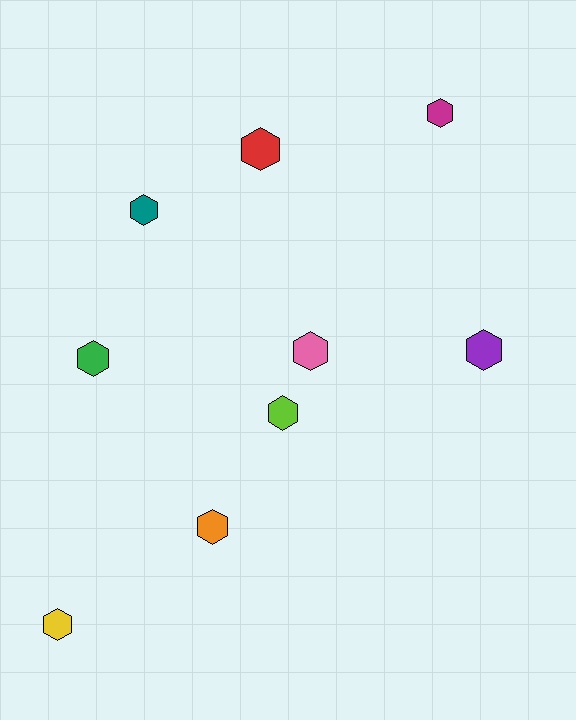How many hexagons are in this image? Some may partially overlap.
There are 9 hexagons.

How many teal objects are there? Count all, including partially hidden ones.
There is 1 teal object.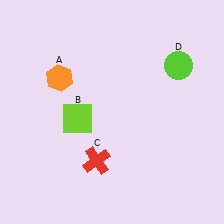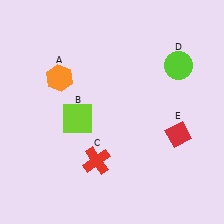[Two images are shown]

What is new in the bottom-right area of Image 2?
A red diamond (E) was added in the bottom-right area of Image 2.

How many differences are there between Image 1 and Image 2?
There is 1 difference between the two images.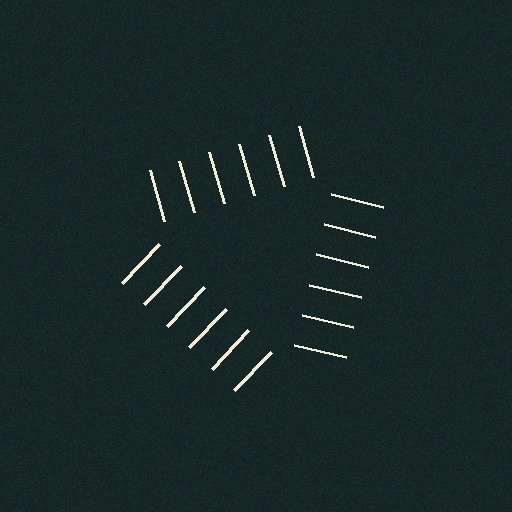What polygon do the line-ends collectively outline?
An illusory triangle — the line segments terminate on its edges but no continuous stroke is drawn.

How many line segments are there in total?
18 — 6 along each of the 3 edges.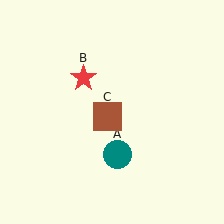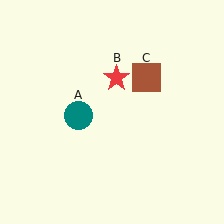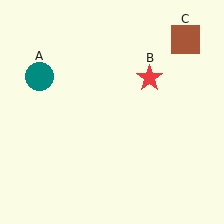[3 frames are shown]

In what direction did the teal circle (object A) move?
The teal circle (object A) moved up and to the left.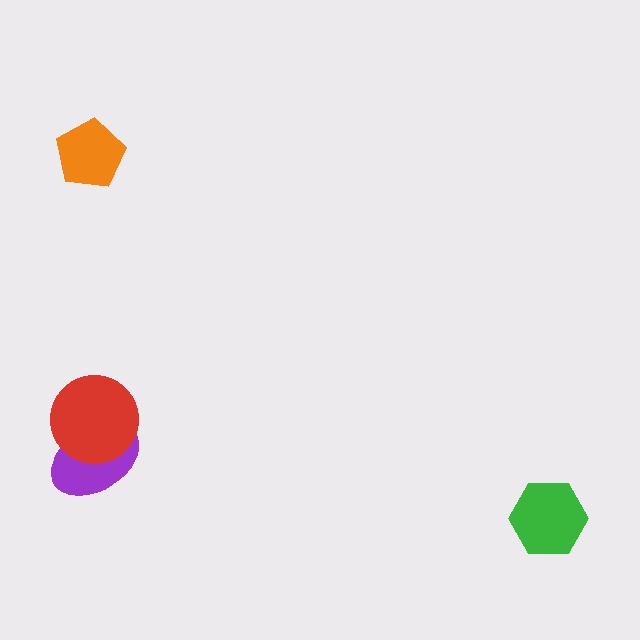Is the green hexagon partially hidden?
No, no other shape covers it.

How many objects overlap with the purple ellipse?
1 object overlaps with the purple ellipse.